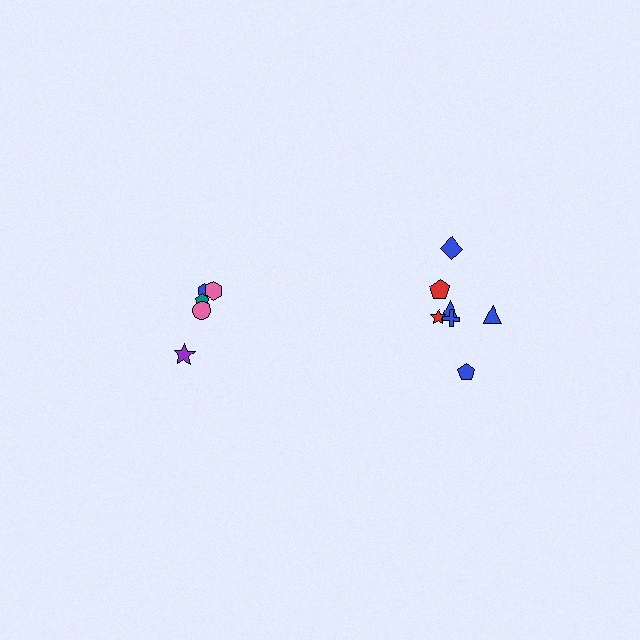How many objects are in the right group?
There are 7 objects.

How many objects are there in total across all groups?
There are 12 objects.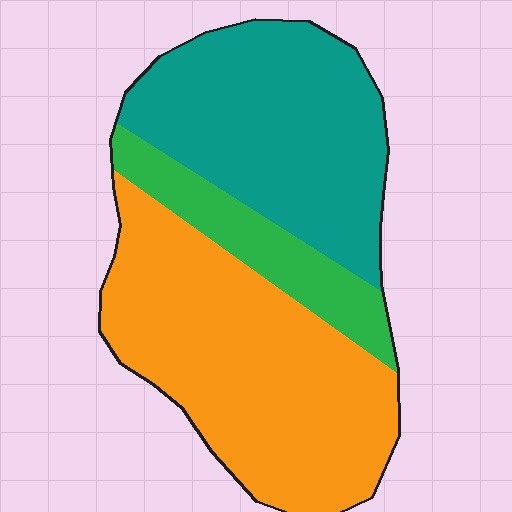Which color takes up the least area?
Green, at roughly 15%.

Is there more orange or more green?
Orange.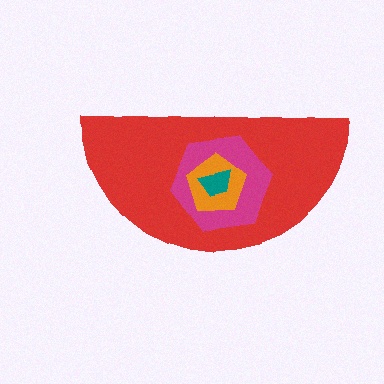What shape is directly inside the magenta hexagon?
The orange pentagon.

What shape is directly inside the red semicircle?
The magenta hexagon.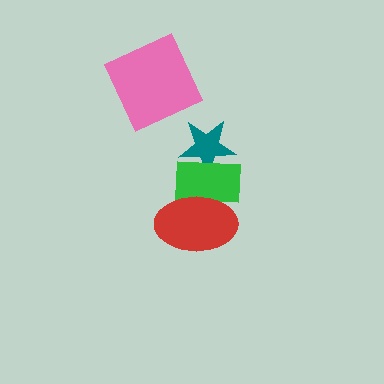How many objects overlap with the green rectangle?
2 objects overlap with the green rectangle.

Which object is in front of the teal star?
The green rectangle is in front of the teal star.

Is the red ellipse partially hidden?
No, no other shape covers it.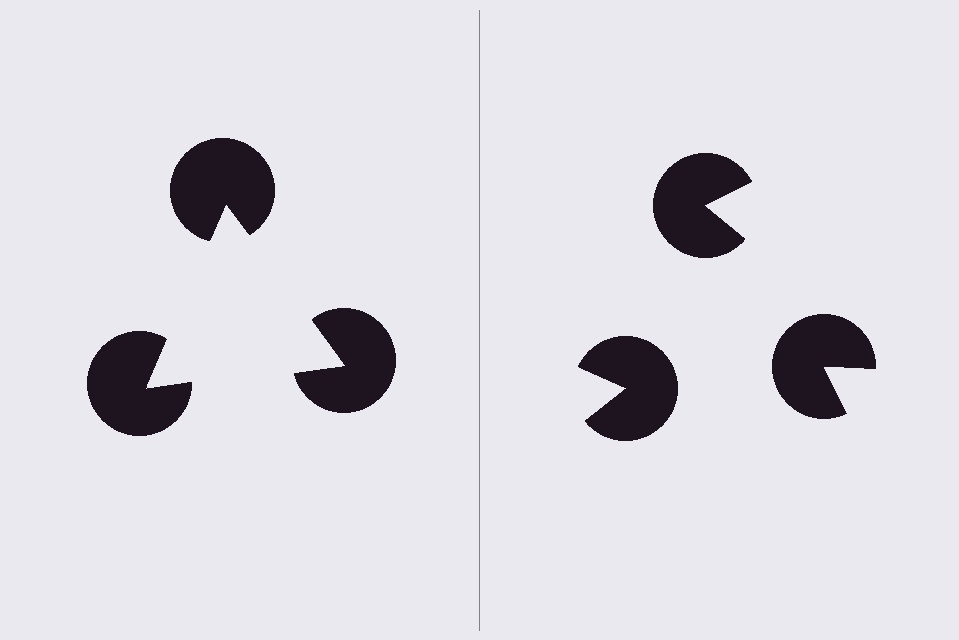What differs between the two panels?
The pac-man discs are positioned identically on both sides; only the wedge orientations differ. On the left they align to a triangle; on the right they are misaligned.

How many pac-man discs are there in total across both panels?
6 — 3 on each side.